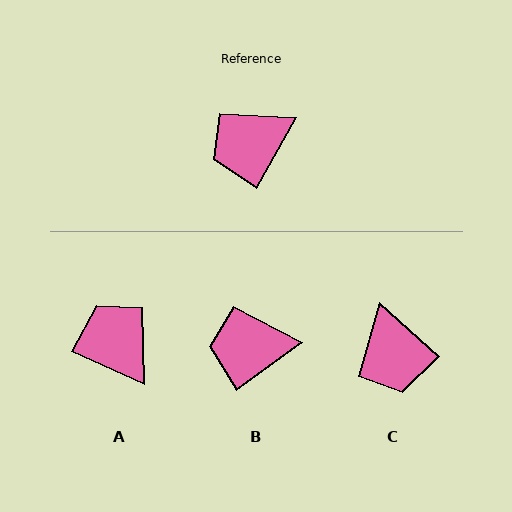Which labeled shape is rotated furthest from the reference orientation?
A, about 85 degrees away.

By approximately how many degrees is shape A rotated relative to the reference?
Approximately 85 degrees clockwise.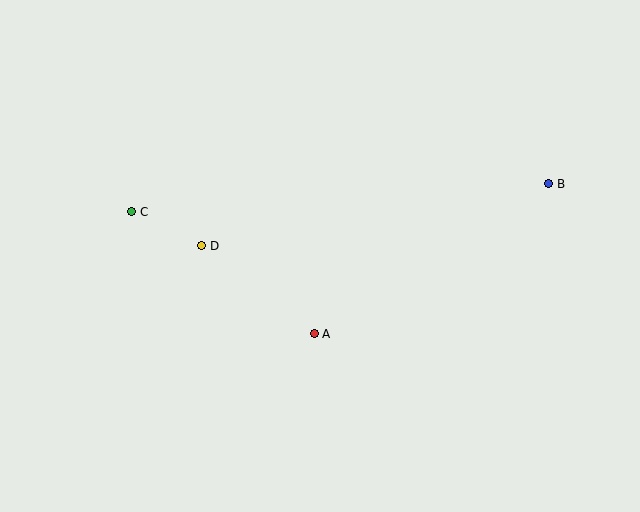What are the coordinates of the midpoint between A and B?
The midpoint between A and B is at (431, 259).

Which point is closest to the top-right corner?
Point B is closest to the top-right corner.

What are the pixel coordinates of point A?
Point A is at (314, 334).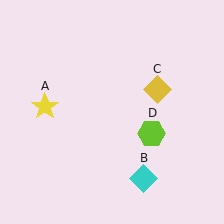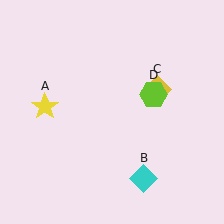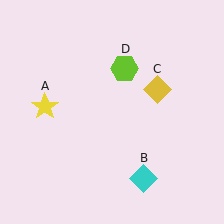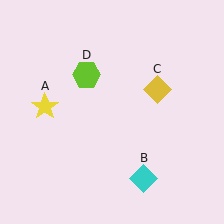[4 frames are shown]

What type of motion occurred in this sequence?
The lime hexagon (object D) rotated counterclockwise around the center of the scene.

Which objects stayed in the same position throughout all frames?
Yellow star (object A) and cyan diamond (object B) and yellow diamond (object C) remained stationary.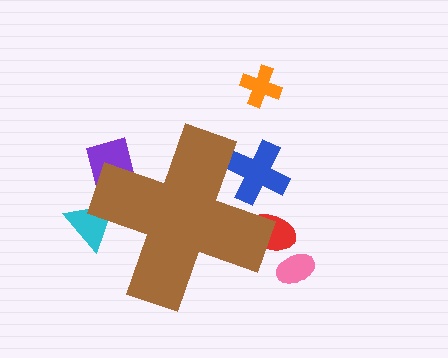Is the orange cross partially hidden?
No, the orange cross is fully visible.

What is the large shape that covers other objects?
A brown cross.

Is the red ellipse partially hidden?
Yes, the red ellipse is partially hidden behind the brown cross.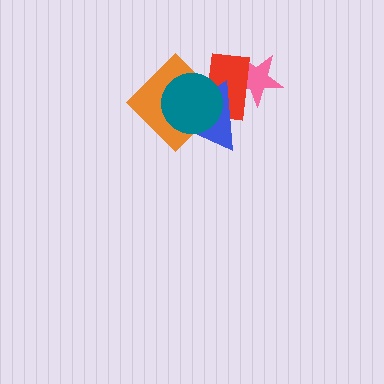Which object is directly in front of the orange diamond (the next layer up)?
The blue triangle is directly in front of the orange diamond.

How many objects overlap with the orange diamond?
3 objects overlap with the orange diamond.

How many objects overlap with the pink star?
2 objects overlap with the pink star.